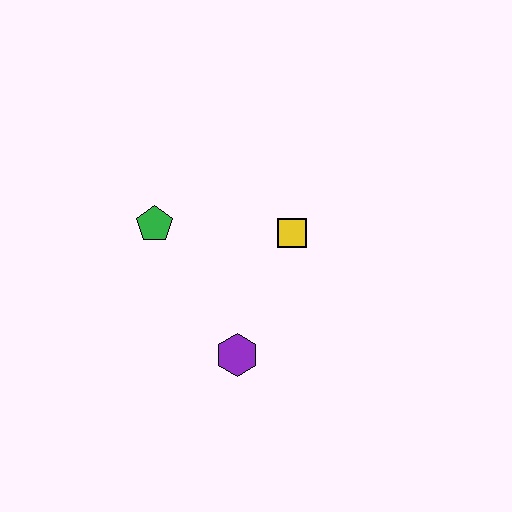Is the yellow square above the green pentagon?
No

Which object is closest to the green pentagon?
The yellow square is closest to the green pentagon.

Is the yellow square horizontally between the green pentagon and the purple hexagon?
No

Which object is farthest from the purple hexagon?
The green pentagon is farthest from the purple hexagon.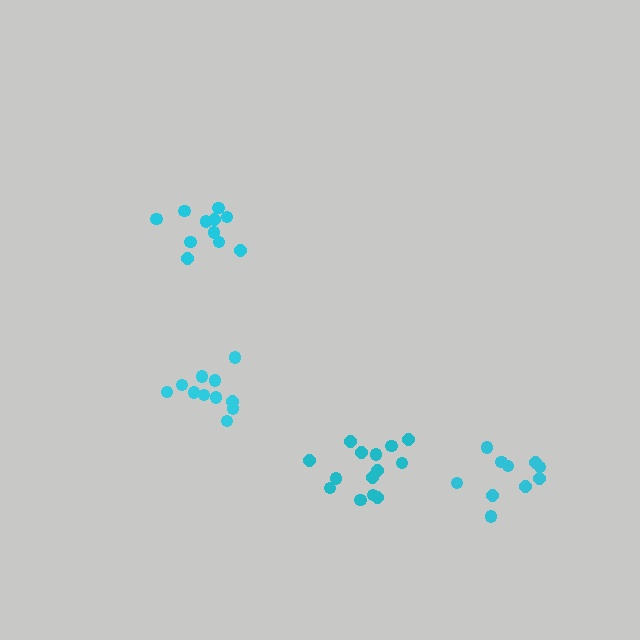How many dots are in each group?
Group 1: 11 dots, Group 2: 14 dots, Group 3: 11 dots, Group 4: 10 dots (46 total).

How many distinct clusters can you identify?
There are 4 distinct clusters.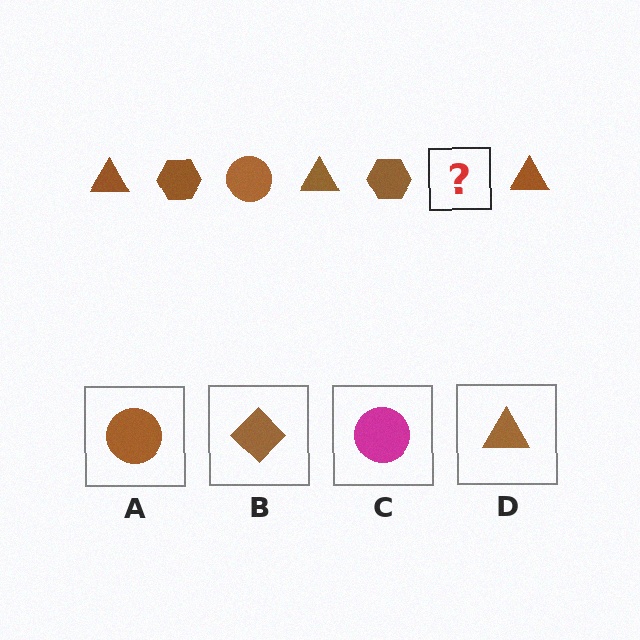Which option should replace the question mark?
Option A.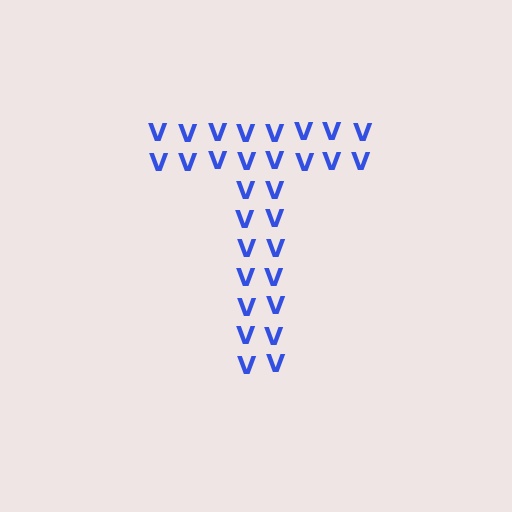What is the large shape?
The large shape is the letter T.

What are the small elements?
The small elements are letter V's.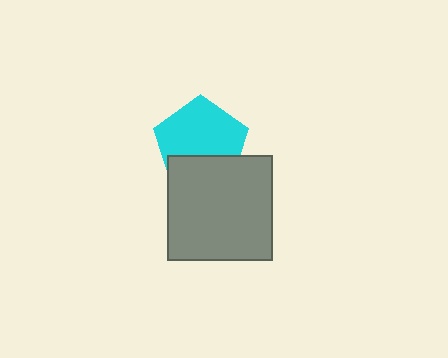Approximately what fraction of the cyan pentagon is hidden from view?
Roughly 33% of the cyan pentagon is hidden behind the gray square.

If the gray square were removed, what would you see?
You would see the complete cyan pentagon.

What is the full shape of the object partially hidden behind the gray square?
The partially hidden object is a cyan pentagon.